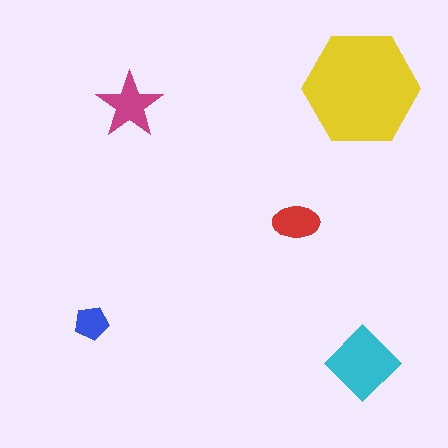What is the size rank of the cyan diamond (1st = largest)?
2nd.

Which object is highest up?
The yellow hexagon is topmost.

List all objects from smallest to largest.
The blue pentagon, the red ellipse, the magenta star, the cyan diamond, the yellow hexagon.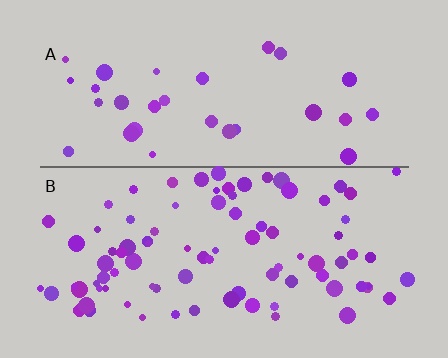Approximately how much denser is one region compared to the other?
Approximately 2.8× — region B over region A.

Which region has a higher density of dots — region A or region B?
B (the bottom).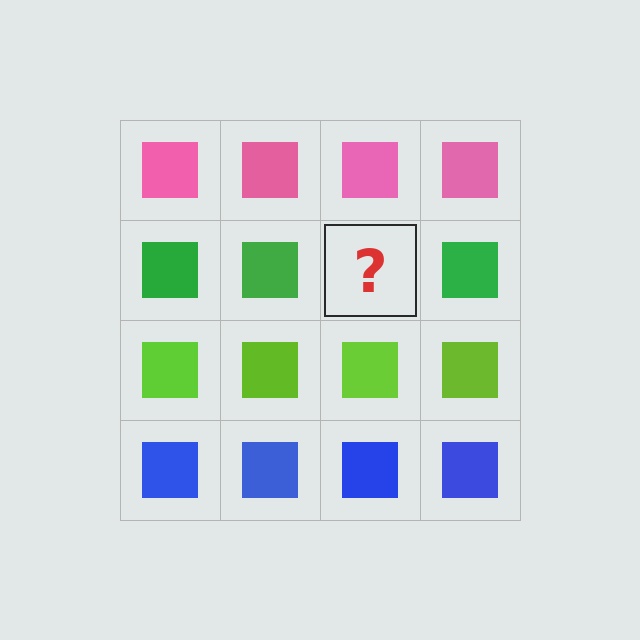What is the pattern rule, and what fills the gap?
The rule is that each row has a consistent color. The gap should be filled with a green square.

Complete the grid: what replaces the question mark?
The question mark should be replaced with a green square.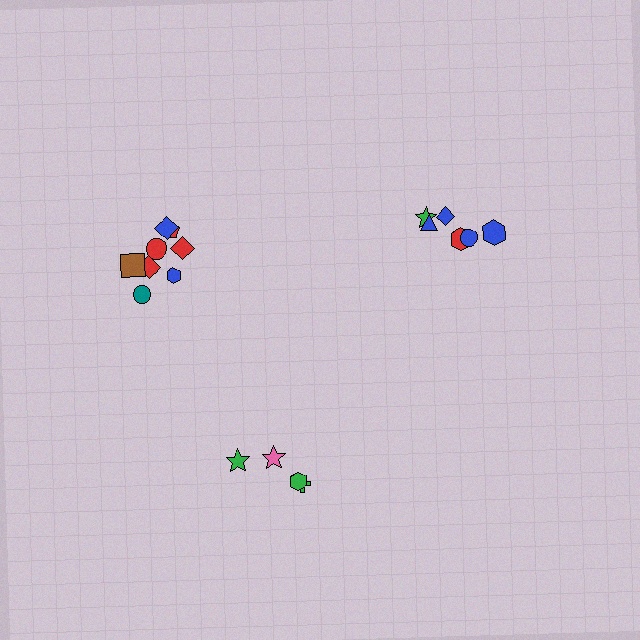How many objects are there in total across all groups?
There are 18 objects.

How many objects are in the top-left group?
There are 8 objects.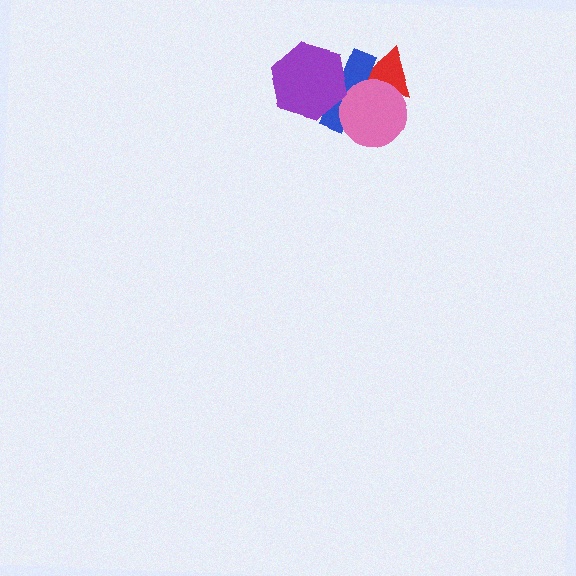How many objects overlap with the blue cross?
3 objects overlap with the blue cross.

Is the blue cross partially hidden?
Yes, it is partially covered by another shape.